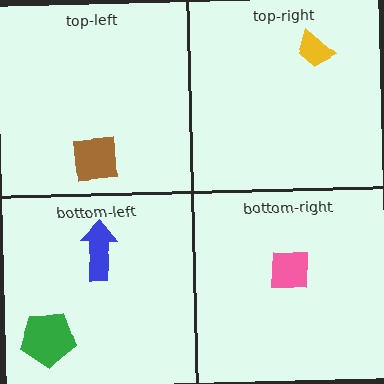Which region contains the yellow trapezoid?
The top-right region.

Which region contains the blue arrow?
The bottom-left region.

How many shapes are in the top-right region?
1.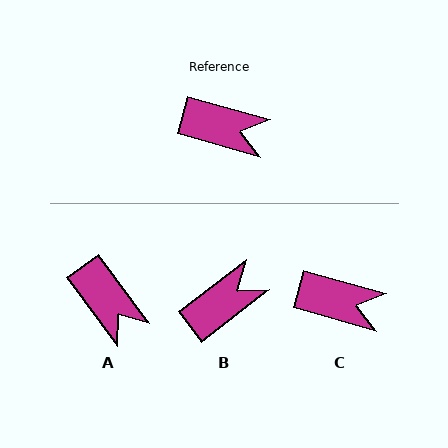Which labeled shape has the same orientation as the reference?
C.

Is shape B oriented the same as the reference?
No, it is off by about 53 degrees.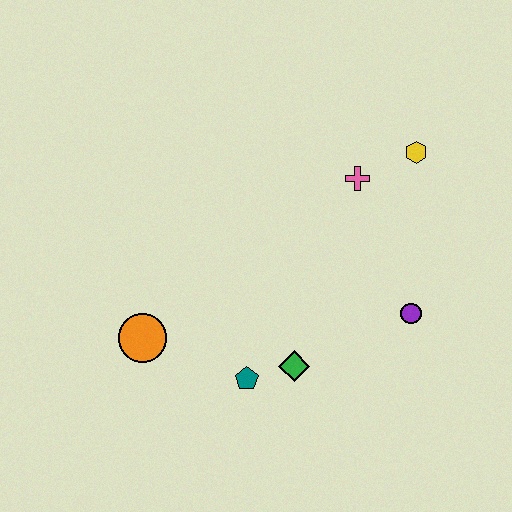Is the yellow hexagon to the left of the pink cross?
No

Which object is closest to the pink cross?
The yellow hexagon is closest to the pink cross.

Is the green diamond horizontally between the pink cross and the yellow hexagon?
No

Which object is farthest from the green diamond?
The yellow hexagon is farthest from the green diamond.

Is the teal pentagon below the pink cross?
Yes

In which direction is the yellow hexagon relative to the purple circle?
The yellow hexagon is above the purple circle.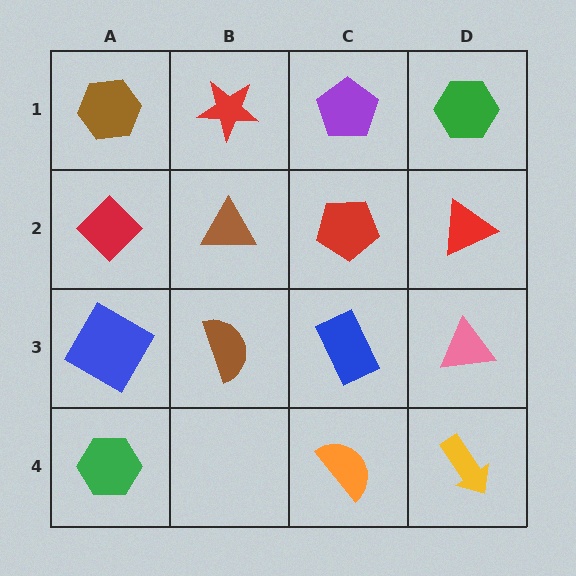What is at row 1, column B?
A red star.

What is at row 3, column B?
A brown semicircle.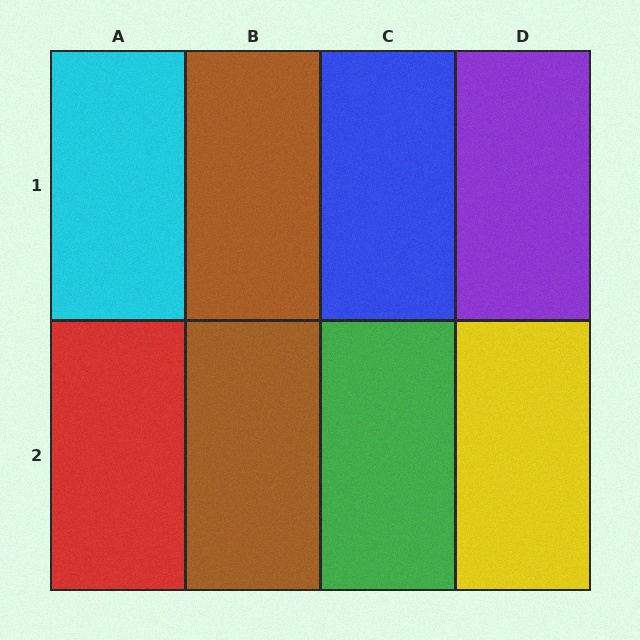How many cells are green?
1 cell is green.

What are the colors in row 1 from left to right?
Cyan, brown, blue, purple.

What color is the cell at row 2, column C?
Green.